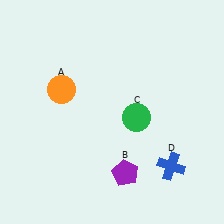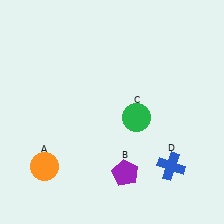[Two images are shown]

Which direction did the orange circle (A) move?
The orange circle (A) moved down.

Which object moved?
The orange circle (A) moved down.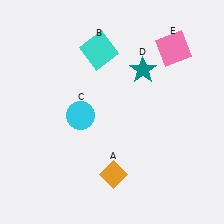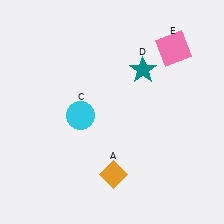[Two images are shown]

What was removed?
The cyan square (B) was removed in Image 2.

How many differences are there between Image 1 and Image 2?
There is 1 difference between the two images.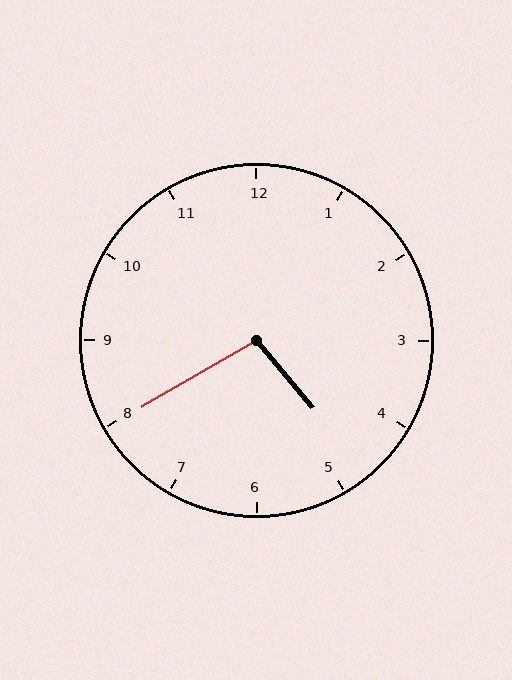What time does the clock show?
4:40.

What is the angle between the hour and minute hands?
Approximately 100 degrees.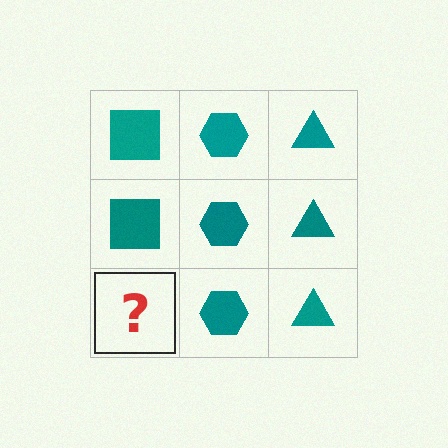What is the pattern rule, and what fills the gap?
The rule is that each column has a consistent shape. The gap should be filled with a teal square.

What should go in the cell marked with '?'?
The missing cell should contain a teal square.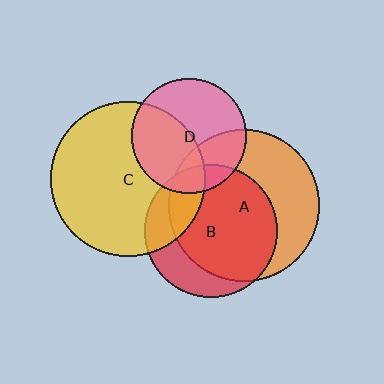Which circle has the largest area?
Circle C (yellow).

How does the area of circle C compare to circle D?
Approximately 1.8 times.